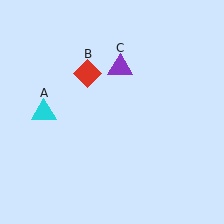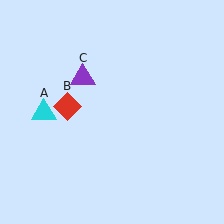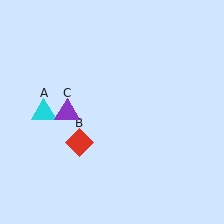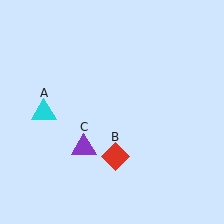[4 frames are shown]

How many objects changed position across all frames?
2 objects changed position: red diamond (object B), purple triangle (object C).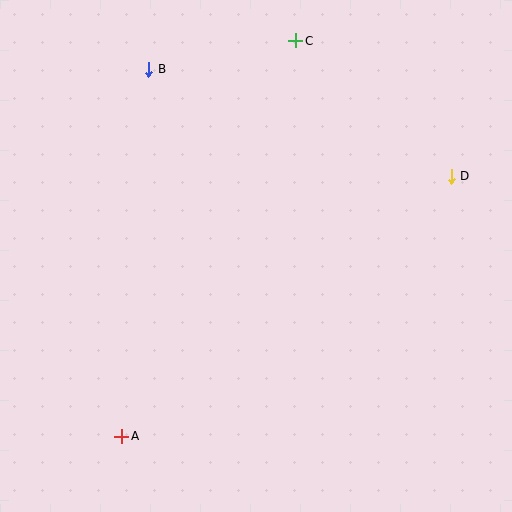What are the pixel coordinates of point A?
Point A is at (122, 436).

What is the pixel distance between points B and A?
The distance between B and A is 368 pixels.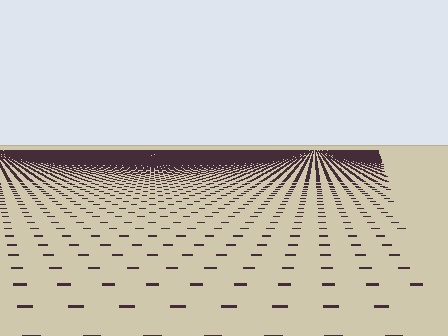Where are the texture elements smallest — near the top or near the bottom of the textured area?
Near the top.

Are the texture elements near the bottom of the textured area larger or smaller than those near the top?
Larger. Near the bottom, elements are closer to the viewer and appear at a bigger on-screen size.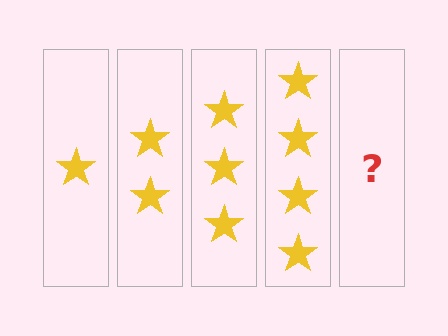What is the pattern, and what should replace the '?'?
The pattern is that each step adds one more star. The '?' should be 5 stars.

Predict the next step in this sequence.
The next step is 5 stars.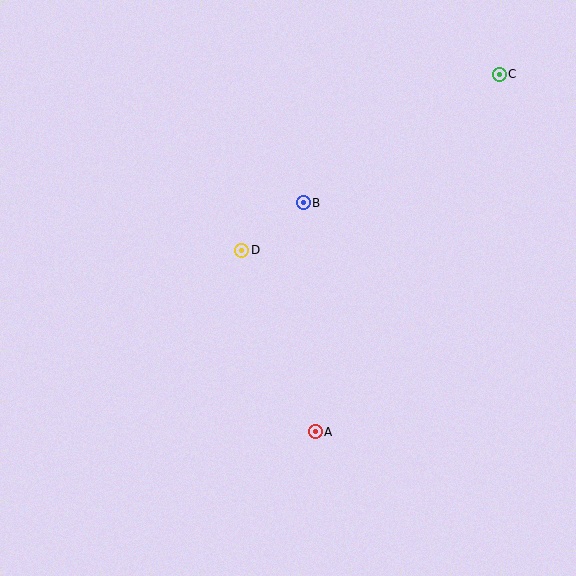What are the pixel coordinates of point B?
Point B is at (303, 203).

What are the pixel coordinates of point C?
Point C is at (499, 74).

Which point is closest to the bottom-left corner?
Point A is closest to the bottom-left corner.